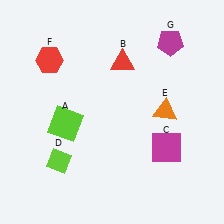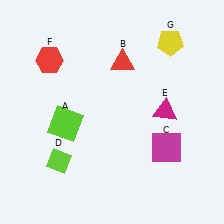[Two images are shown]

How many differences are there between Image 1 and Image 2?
There are 2 differences between the two images.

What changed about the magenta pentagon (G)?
In Image 1, G is magenta. In Image 2, it changed to yellow.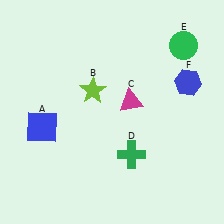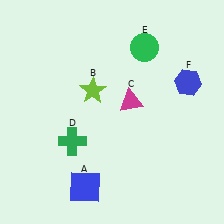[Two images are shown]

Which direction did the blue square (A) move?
The blue square (A) moved down.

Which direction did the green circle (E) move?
The green circle (E) moved left.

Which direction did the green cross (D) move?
The green cross (D) moved left.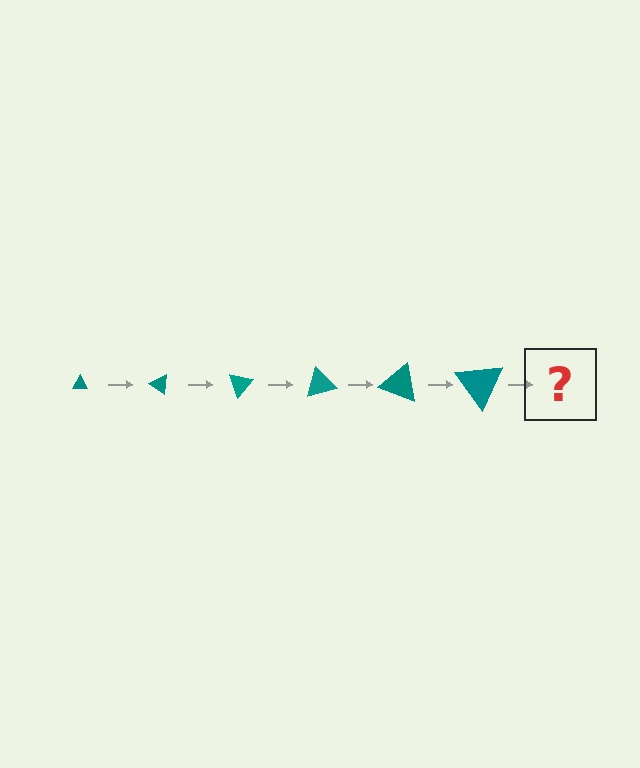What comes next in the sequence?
The next element should be a triangle, larger than the previous one and rotated 210 degrees from the start.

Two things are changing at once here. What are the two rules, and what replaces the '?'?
The two rules are that the triangle grows larger each step and it rotates 35 degrees each step. The '?' should be a triangle, larger than the previous one and rotated 210 degrees from the start.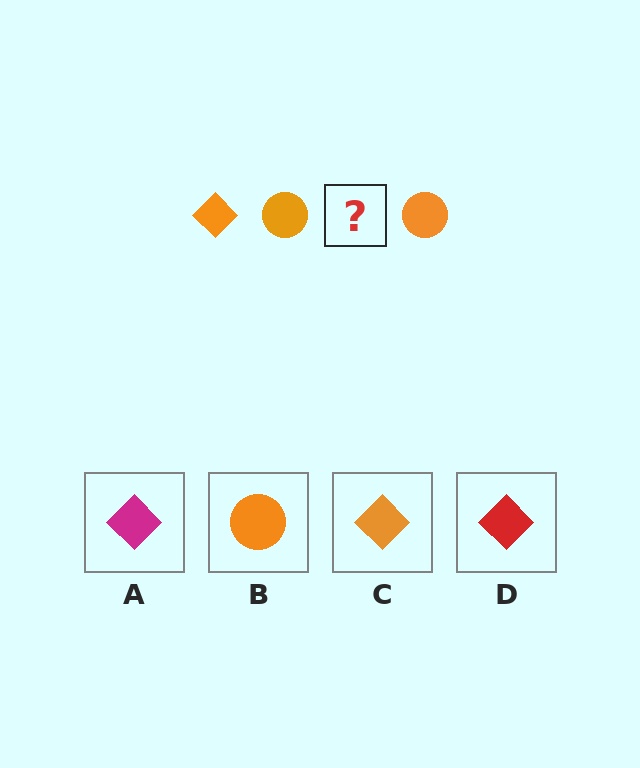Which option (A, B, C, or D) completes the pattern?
C.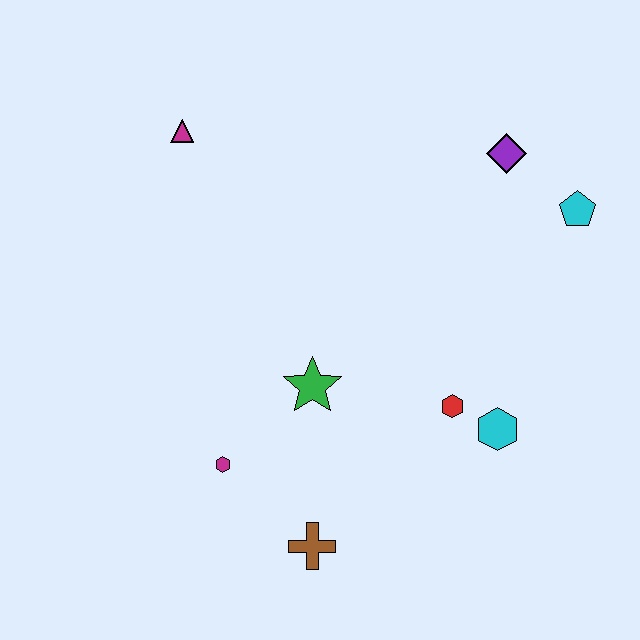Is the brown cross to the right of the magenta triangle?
Yes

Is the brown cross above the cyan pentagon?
No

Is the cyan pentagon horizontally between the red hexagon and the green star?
No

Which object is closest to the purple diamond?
The cyan pentagon is closest to the purple diamond.